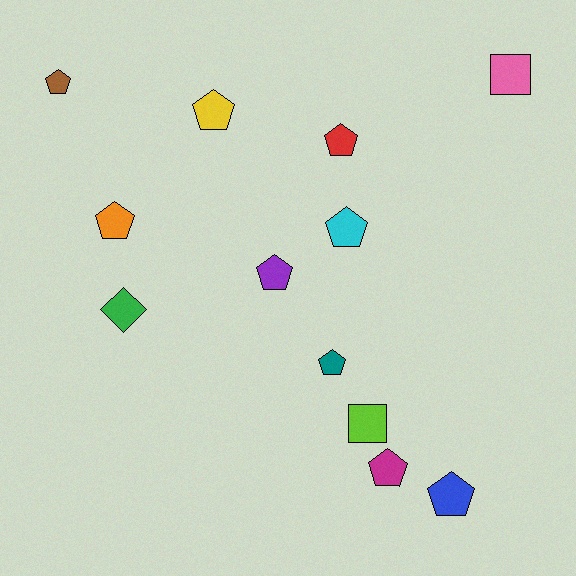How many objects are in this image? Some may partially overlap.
There are 12 objects.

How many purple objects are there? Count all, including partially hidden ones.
There is 1 purple object.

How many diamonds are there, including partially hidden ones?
There is 1 diamond.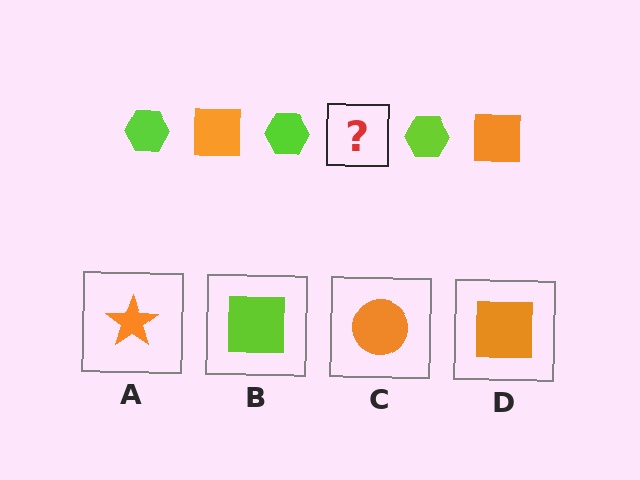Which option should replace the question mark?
Option D.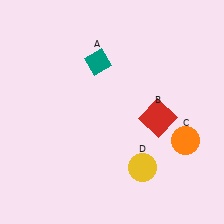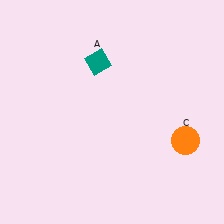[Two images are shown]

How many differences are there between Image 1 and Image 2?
There are 2 differences between the two images.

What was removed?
The yellow circle (D), the red square (B) were removed in Image 2.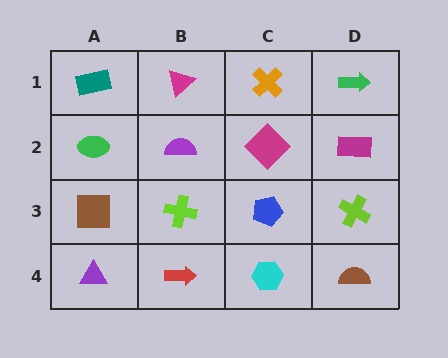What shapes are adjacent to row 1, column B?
A purple semicircle (row 2, column B), a teal rectangle (row 1, column A), an orange cross (row 1, column C).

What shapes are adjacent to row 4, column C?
A blue pentagon (row 3, column C), a red arrow (row 4, column B), a brown semicircle (row 4, column D).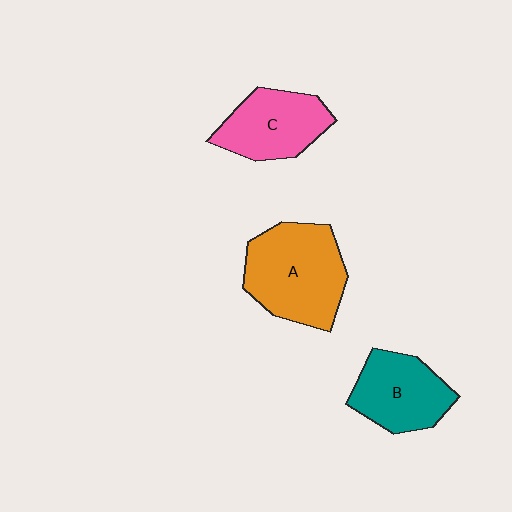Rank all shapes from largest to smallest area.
From largest to smallest: A (orange), C (pink), B (teal).